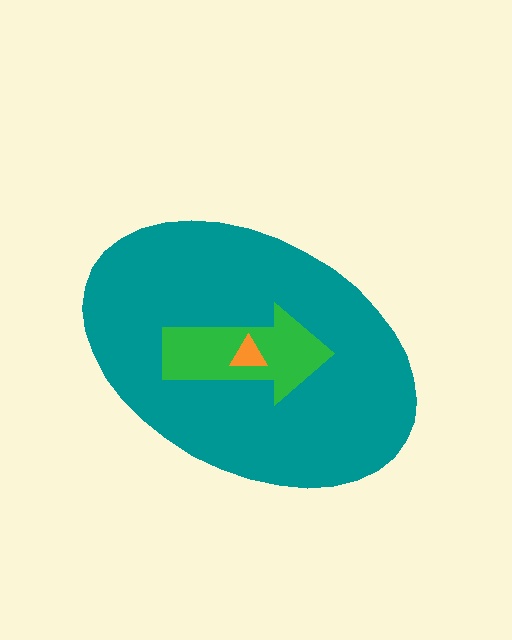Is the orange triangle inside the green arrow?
Yes.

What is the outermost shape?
The teal ellipse.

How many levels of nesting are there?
3.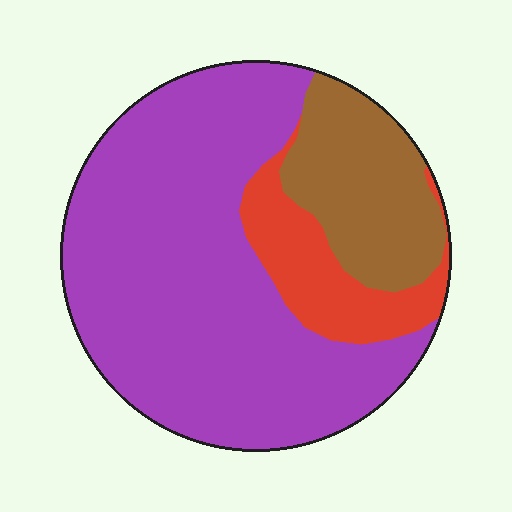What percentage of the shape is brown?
Brown takes up less than a quarter of the shape.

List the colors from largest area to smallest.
From largest to smallest: purple, brown, red.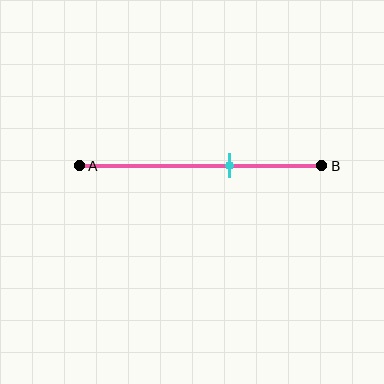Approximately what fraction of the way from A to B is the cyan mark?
The cyan mark is approximately 60% of the way from A to B.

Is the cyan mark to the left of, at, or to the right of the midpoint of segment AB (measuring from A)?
The cyan mark is to the right of the midpoint of segment AB.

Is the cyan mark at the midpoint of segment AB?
No, the mark is at about 60% from A, not at the 50% midpoint.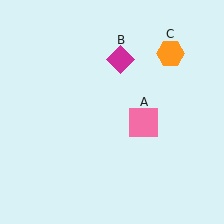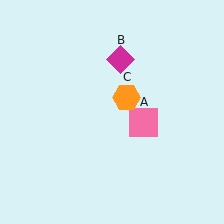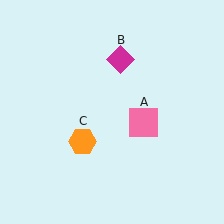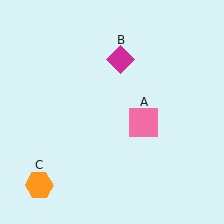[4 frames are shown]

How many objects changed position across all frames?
1 object changed position: orange hexagon (object C).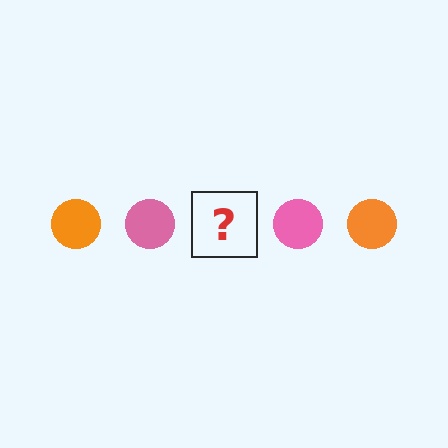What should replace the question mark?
The question mark should be replaced with an orange circle.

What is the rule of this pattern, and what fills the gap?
The rule is that the pattern cycles through orange, pink circles. The gap should be filled with an orange circle.